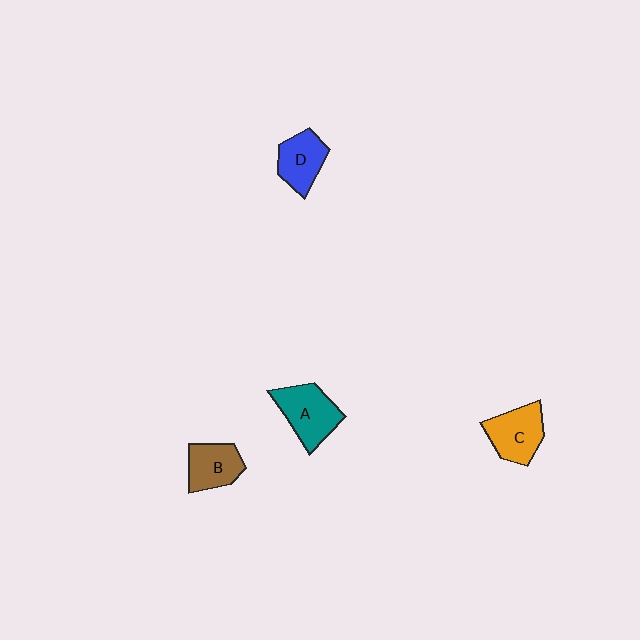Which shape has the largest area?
Shape A (teal).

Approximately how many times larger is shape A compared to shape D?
Approximately 1.3 times.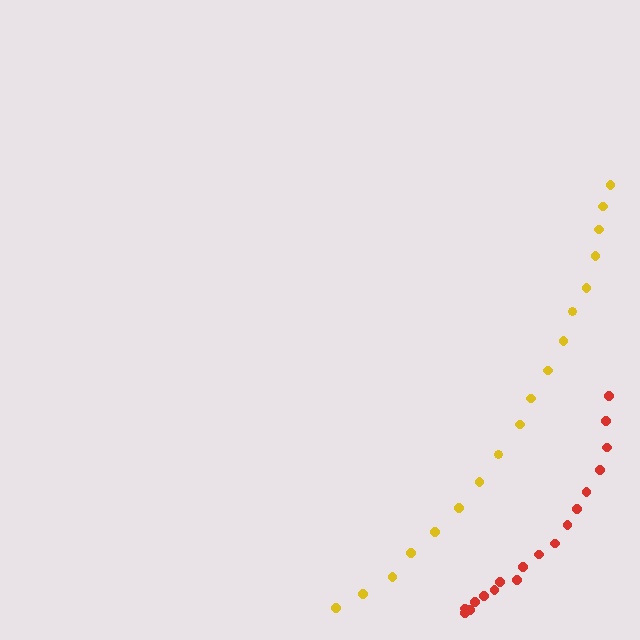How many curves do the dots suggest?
There are 2 distinct paths.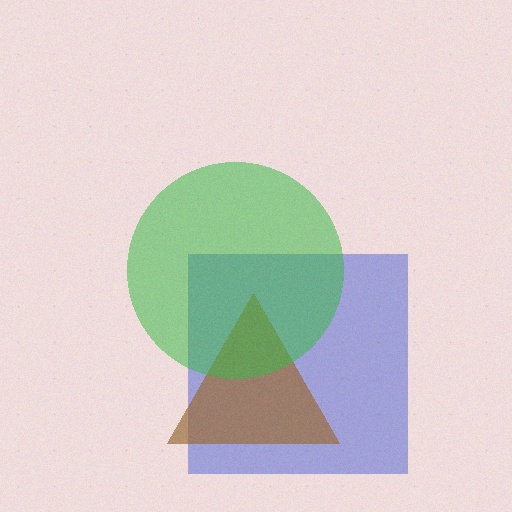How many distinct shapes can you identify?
There are 3 distinct shapes: a blue square, a brown triangle, a green circle.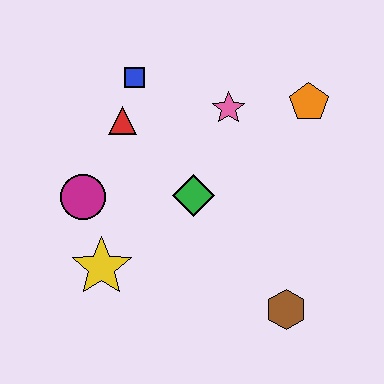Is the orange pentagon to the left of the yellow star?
No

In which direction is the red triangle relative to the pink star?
The red triangle is to the left of the pink star.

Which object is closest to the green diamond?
The pink star is closest to the green diamond.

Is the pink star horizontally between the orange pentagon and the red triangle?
Yes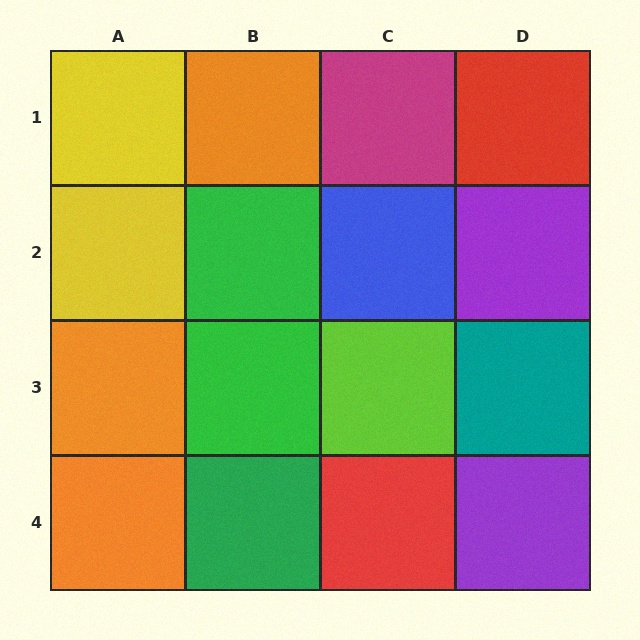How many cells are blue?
1 cell is blue.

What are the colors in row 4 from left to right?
Orange, green, red, purple.